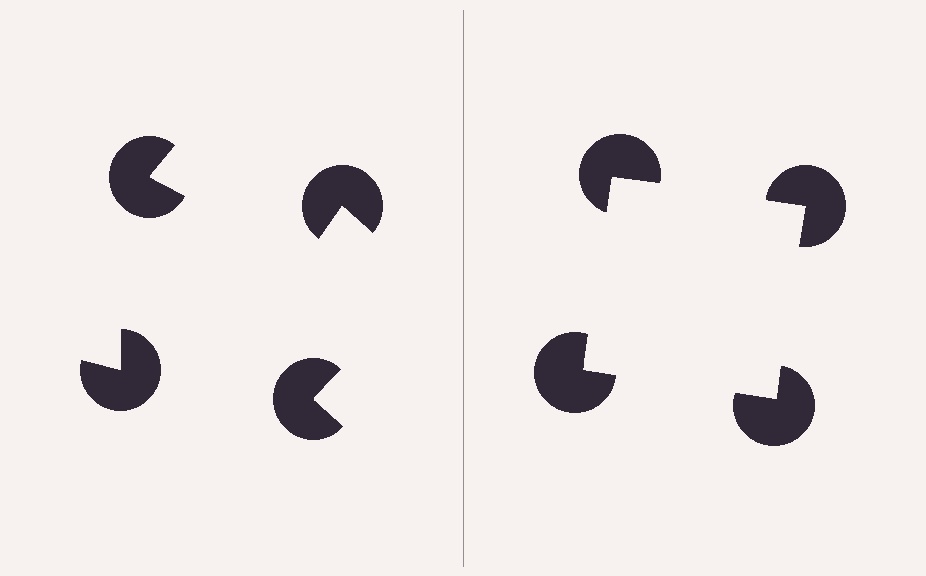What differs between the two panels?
The pac-man discs are positioned identically on both sides; only the wedge orientations differ. On the right they align to a square; on the left they are misaligned.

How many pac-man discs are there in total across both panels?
8 — 4 on each side.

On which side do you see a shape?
An illusory square appears on the right side. On the left side the wedge cuts are rotated, so no coherent shape forms.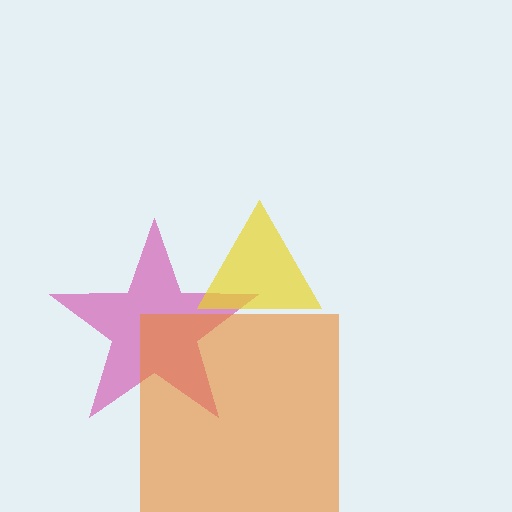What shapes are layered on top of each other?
The layered shapes are: a magenta star, an orange square, a yellow triangle.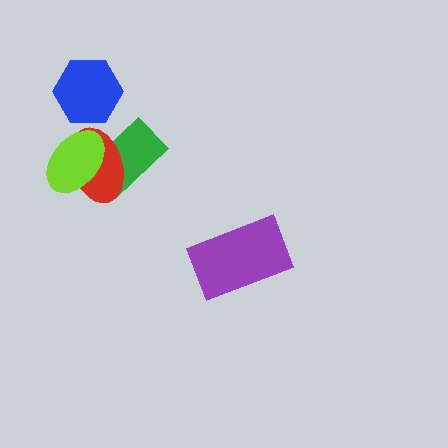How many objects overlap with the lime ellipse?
2 objects overlap with the lime ellipse.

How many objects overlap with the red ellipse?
2 objects overlap with the red ellipse.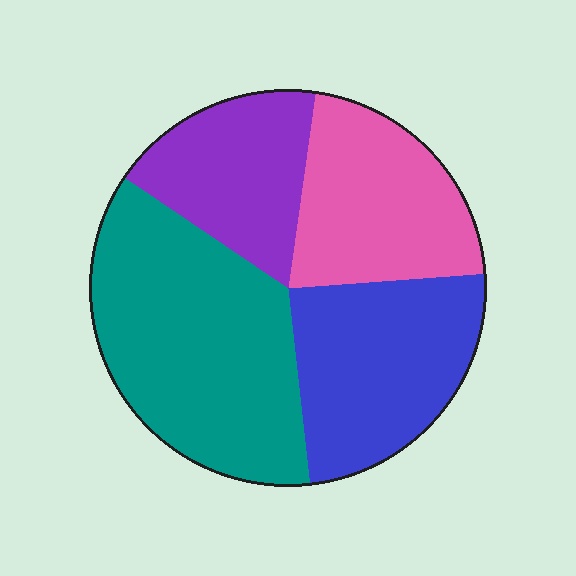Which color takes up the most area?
Teal, at roughly 35%.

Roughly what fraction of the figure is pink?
Pink covers 22% of the figure.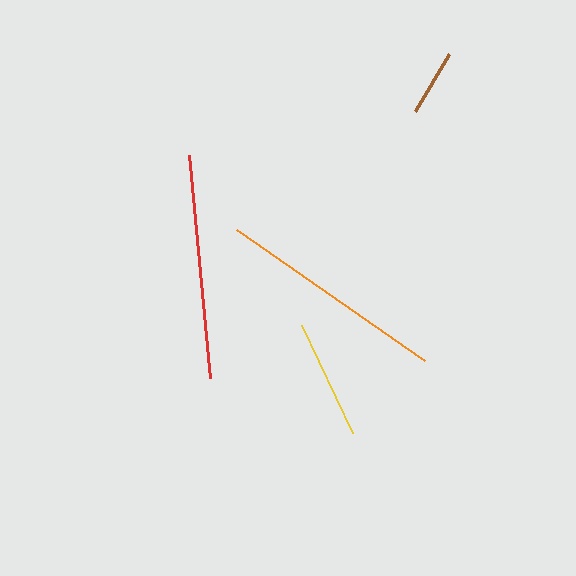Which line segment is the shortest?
The brown line is the shortest at approximately 66 pixels.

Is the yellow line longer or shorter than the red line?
The red line is longer than the yellow line.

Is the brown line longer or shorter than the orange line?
The orange line is longer than the brown line.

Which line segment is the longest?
The orange line is the longest at approximately 230 pixels.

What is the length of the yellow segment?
The yellow segment is approximately 120 pixels long.